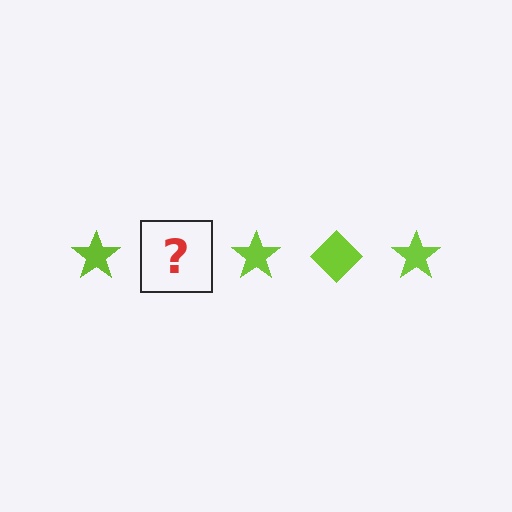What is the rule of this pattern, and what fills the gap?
The rule is that the pattern cycles through star, diamond shapes in lime. The gap should be filled with a lime diamond.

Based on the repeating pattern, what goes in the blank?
The blank should be a lime diamond.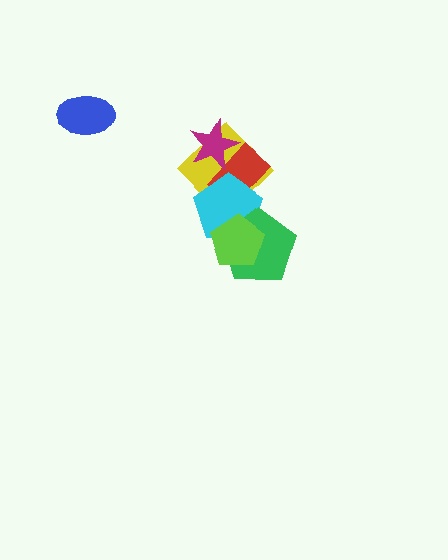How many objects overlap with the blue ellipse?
0 objects overlap with the blue ellipse.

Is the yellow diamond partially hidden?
Yes, it is partially covered by another shape.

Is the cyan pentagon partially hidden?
Yes, it is partially covered by another shape.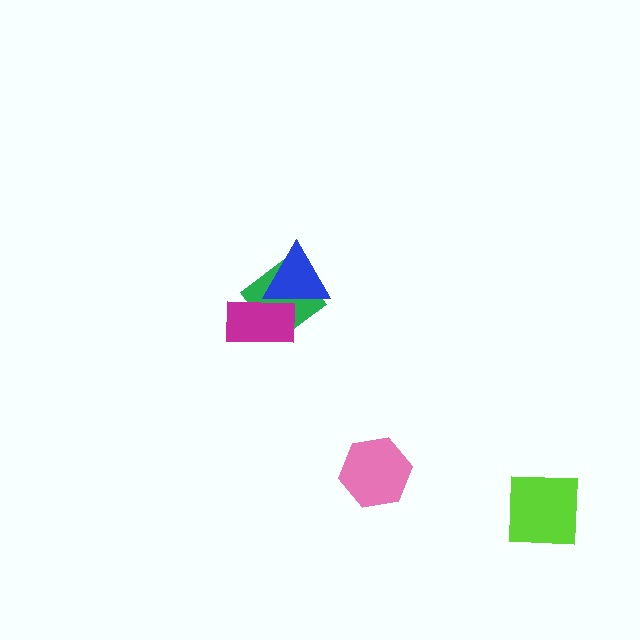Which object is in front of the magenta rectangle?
The blue triangle is in front of the magenta rectangle.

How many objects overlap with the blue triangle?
2 objects overlap with the blue triangle.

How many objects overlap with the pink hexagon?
0 objects overlap with the pink hexagon.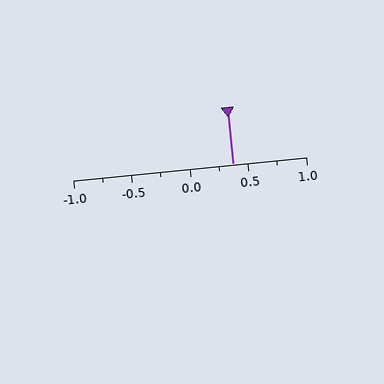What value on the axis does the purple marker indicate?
The marker indicates approximately 0.38.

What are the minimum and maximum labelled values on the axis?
The axis runs from -1.0 to 1.0.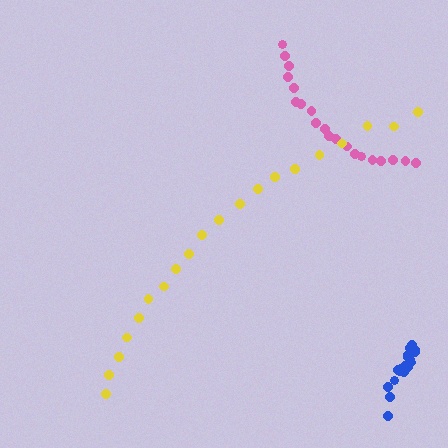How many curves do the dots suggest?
There are 3 distinct paths.